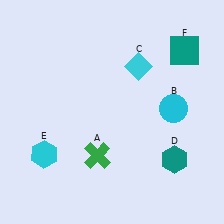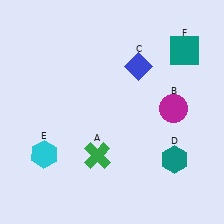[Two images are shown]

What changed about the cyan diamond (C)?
In Image 1, C is cyan. In Image 2, it changed to blue.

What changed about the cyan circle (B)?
In Image 1, B is cyan. In Image 2, it changed to magenta.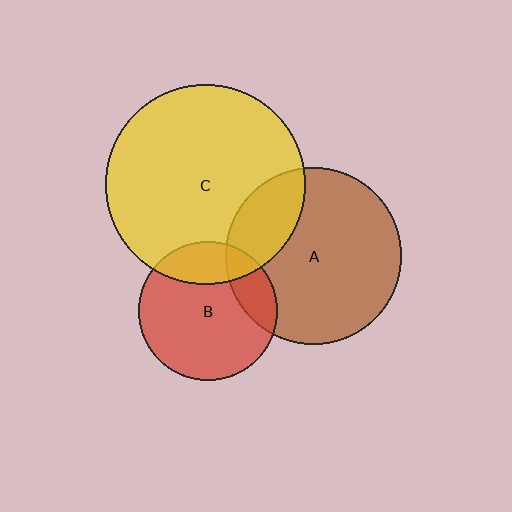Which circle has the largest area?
Circle C (yellow).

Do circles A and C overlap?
Yes.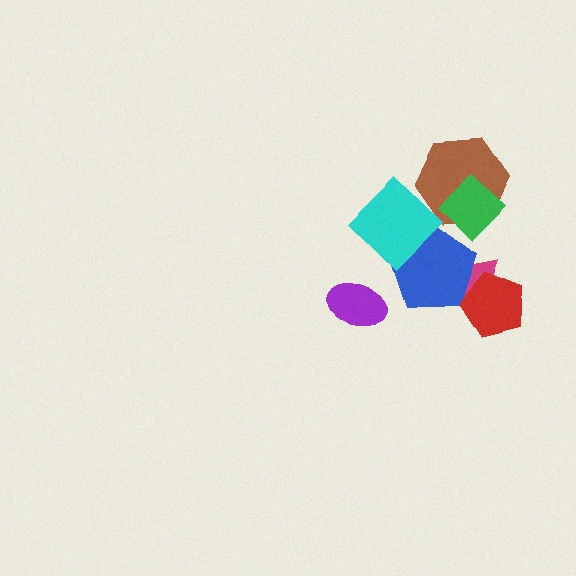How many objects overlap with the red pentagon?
2 objects overlap with the red pentagon.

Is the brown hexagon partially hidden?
Yes, it is partially covered by another shape.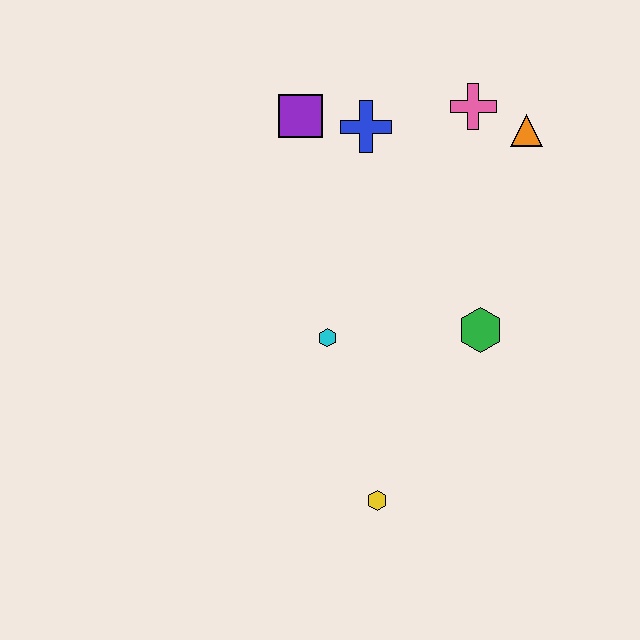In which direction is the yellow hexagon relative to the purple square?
The yellow hexagon is below the purple square.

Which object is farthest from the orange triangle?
The yellow hexagon is farthest from the orange triangle.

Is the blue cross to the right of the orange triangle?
No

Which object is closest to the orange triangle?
The pink cross is closest to the orange triangle.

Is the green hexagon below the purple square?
Yes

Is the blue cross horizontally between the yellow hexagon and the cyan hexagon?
Yes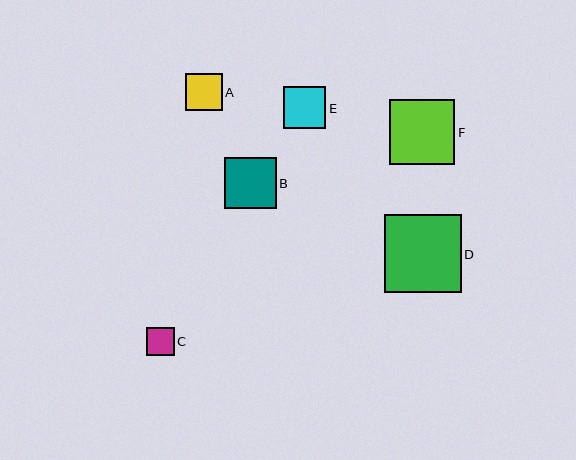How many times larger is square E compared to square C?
Square E is approximately 1.5 times the size of square C.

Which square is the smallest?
Square C is the smallest with a size of approximately 28 pixels.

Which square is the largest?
Square D is the largest with a size of approximately 77 pixels.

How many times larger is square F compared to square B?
Square F is approximately 1.3 times the size of square B.